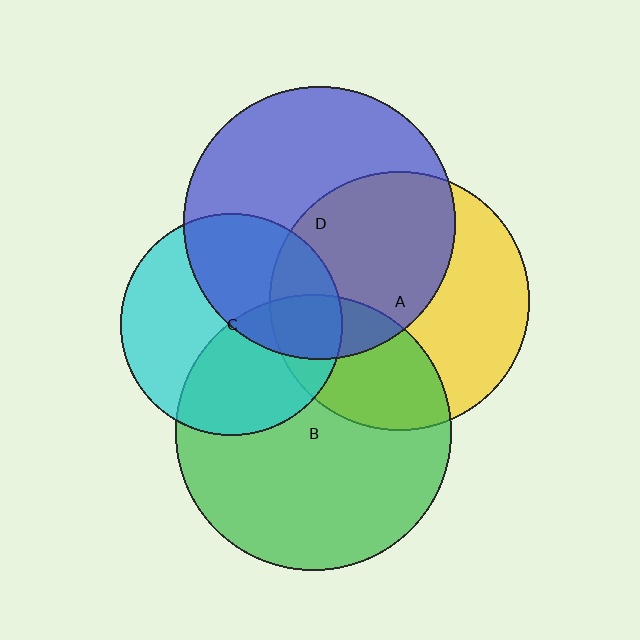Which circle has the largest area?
Circle B (green).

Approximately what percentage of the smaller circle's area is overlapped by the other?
Approximately 30%.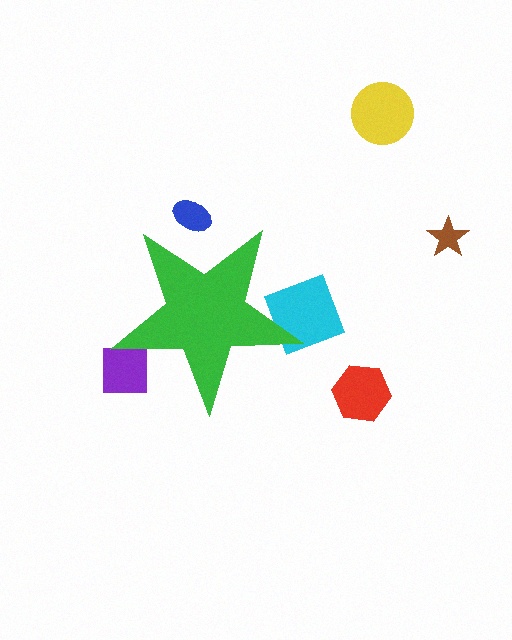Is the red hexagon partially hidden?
No, the red hexagon is fully visible.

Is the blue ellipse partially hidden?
Yes, the blue ellipse is partially hidden behind the green star.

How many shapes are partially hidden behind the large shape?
3 shapes are partially hidden.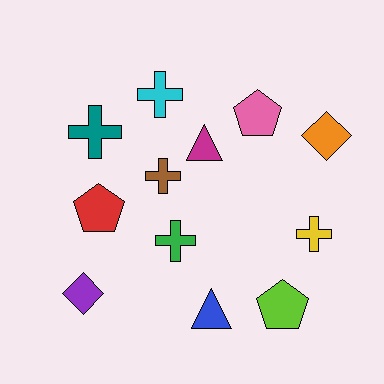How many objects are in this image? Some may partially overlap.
There are 12 objects.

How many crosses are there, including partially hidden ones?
There are 5 crosses.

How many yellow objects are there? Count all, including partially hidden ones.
There is 1 yellow object.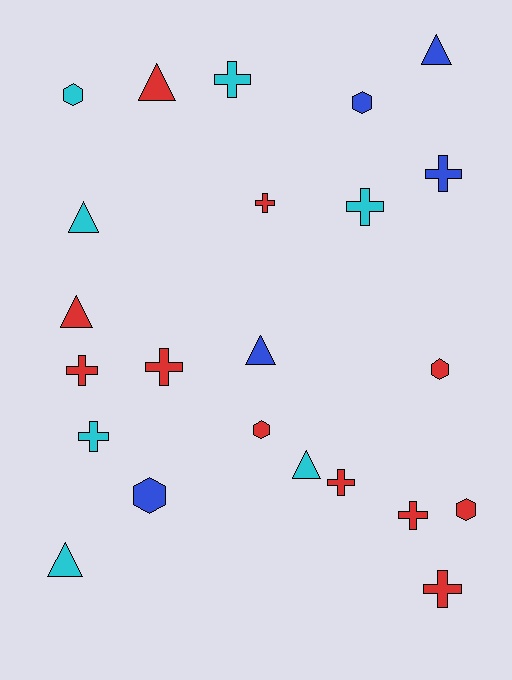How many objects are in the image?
There are 23 objects.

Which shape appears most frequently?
Cross, with 10 objects.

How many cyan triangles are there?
There are 3 cyan triangles.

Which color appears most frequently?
Red, with 11 objects.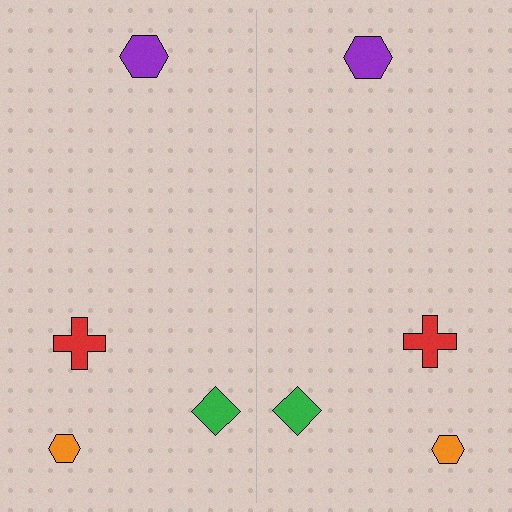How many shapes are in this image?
There are 8 shapes in this image.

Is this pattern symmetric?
Yes, this pattern has bilateral (reflection) symmetry.